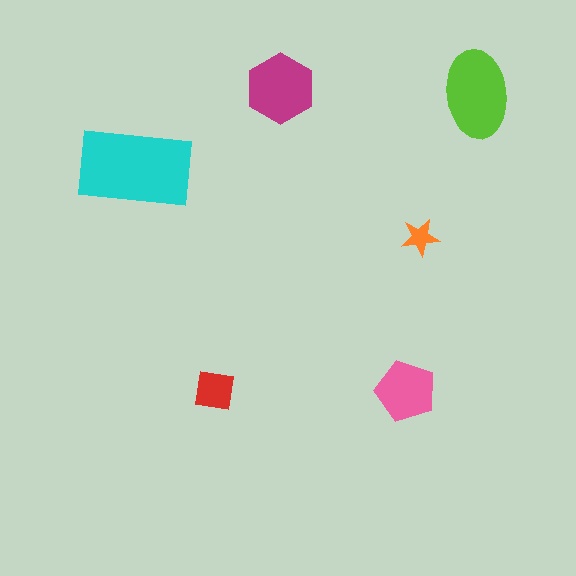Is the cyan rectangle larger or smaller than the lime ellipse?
Larger.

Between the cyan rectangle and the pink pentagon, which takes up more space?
The cyan rectangle.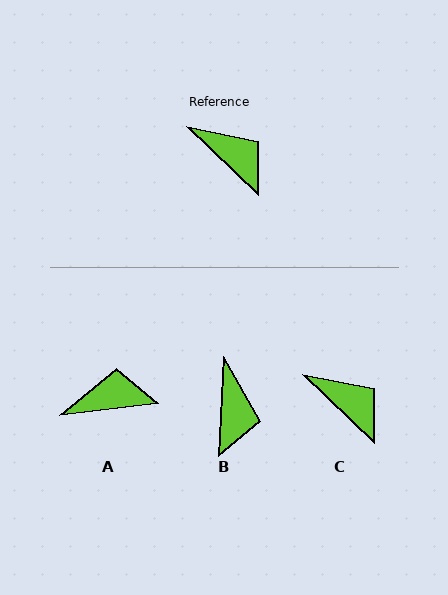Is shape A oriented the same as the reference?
No, it is off by about 50 degrees.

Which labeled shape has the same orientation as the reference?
C.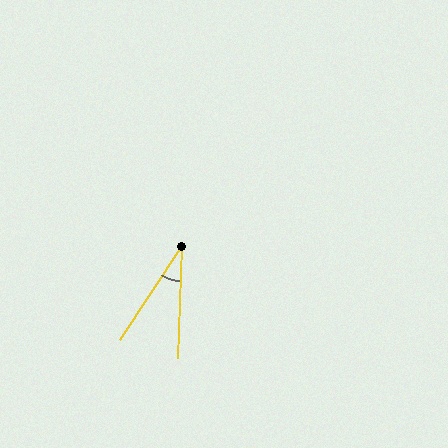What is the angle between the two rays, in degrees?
Approximately 31 degrees.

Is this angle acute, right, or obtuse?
It is acute.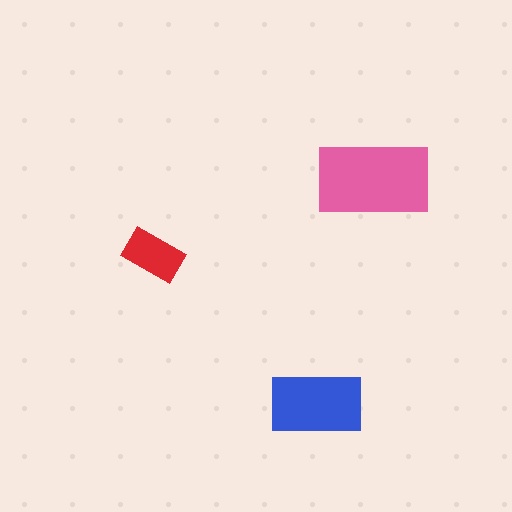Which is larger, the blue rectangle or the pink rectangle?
The pink one.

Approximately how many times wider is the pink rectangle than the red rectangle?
About 2 times wider.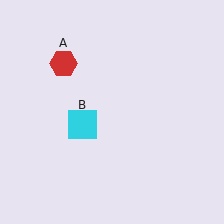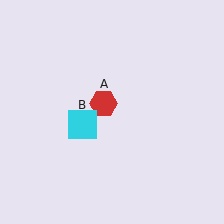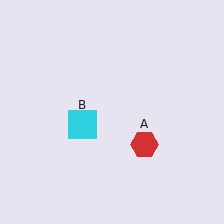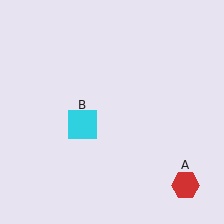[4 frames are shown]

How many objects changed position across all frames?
1 object changed position: red hexagon (object A).